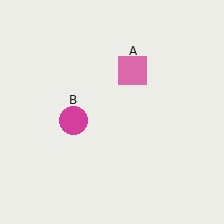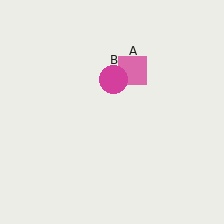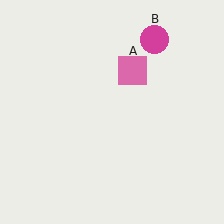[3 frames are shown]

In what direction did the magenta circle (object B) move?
The magenta circle (object B) moved up and to the right.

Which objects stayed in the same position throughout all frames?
Pink square (object A) remained stationary.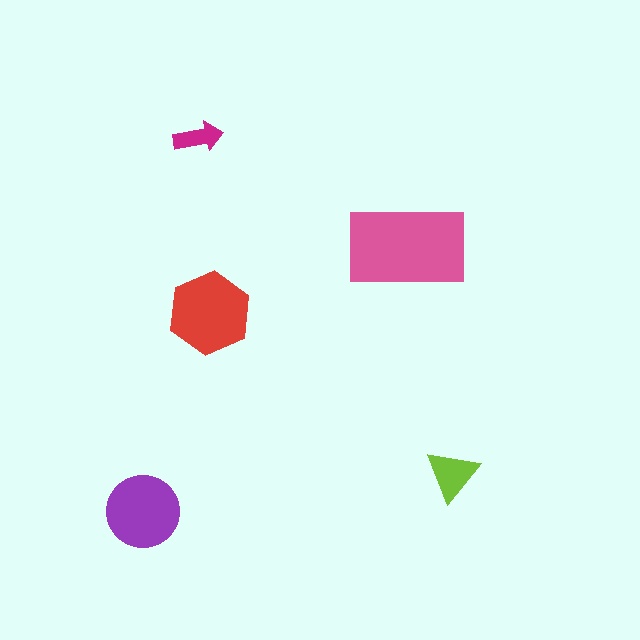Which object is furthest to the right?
The lime triangle is rightmost.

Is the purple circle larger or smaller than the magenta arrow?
Larger.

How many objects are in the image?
There are 5 objects in the image.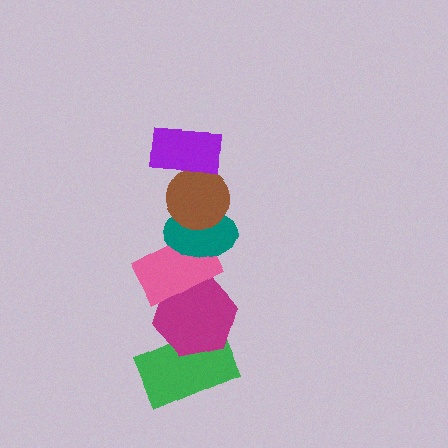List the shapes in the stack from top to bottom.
From top to bottom: the purple rectangle, the brown circle, the teal ellipse, the pink rectangle, the magenta hexagon, the green rectangle.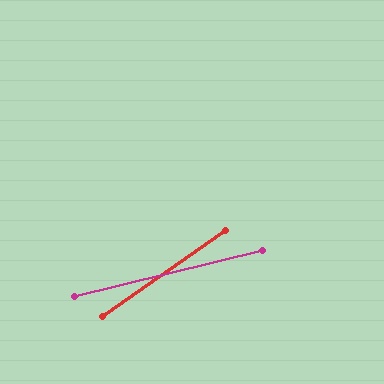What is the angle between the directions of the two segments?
Approximately 21 degrees.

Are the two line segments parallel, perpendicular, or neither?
Neither parallel nor perpendicular — they differ by about 21°.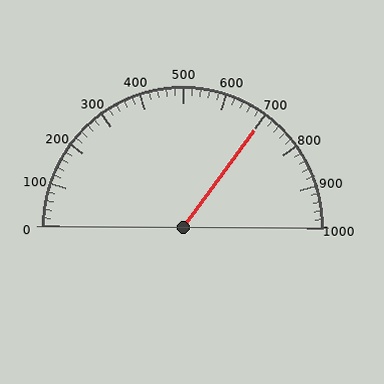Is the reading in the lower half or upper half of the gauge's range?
The reading is in the upper half of the range (0 to 1000).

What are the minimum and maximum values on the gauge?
The gauge ranges from 0 to 1000.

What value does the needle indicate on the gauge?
The needle indicates approximately 700.